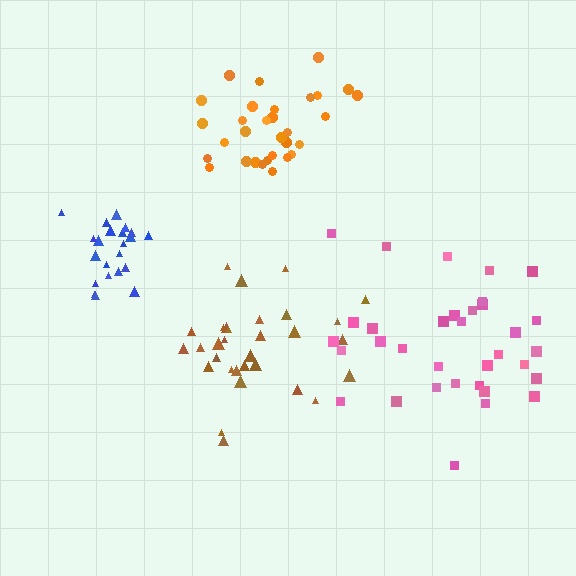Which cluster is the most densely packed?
Blue.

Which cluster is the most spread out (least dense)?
Pink.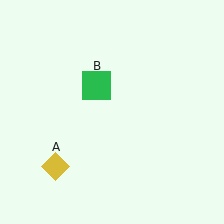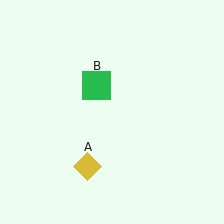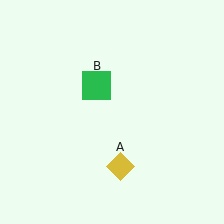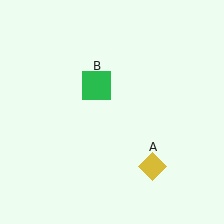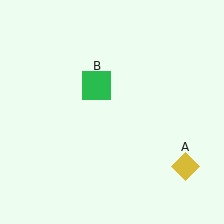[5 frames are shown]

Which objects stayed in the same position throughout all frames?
Green square (object B) remained stationary.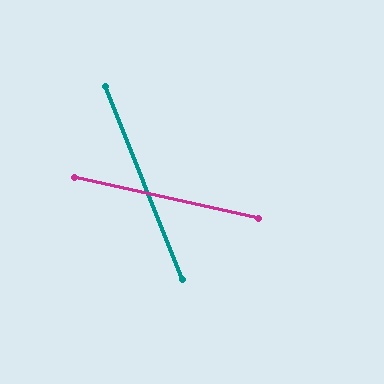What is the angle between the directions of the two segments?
Approximately 56 degrees.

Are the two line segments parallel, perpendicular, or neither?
Neither parallel nor perpendicular — they differ by about 56°.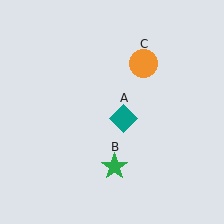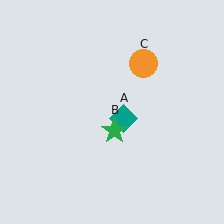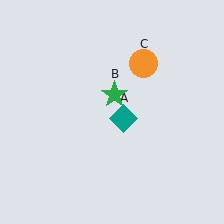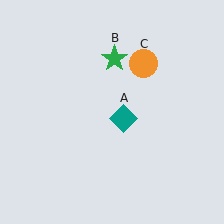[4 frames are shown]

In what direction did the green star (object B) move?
The green star (object B) moved up.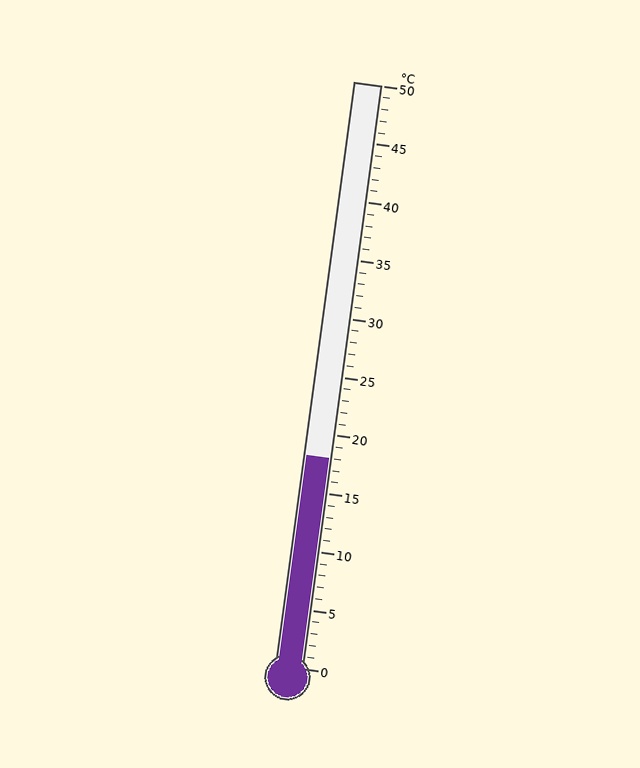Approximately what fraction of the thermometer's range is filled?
The thermometer is filled to approximately 35% of its range.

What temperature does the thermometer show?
The thermometer shows approximately 18°C.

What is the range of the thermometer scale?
The thermometer scale ranges from 0°C to 50°C.